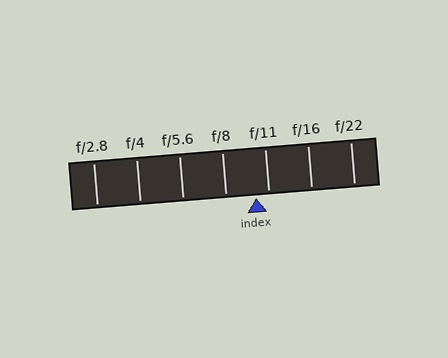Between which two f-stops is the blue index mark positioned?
The index mark is between f/8 and f/11.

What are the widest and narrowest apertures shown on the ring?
The widest aperture shown is f/2.8 and the narrowest is f/22.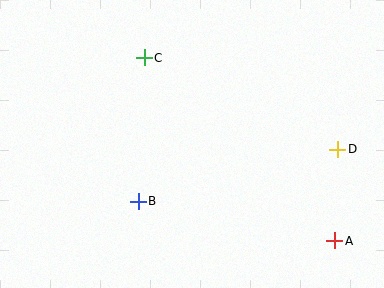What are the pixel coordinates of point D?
Point D is at (338, 149).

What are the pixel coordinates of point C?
Point C is at (144, 58).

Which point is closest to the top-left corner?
Point C is closest to the top-left corner.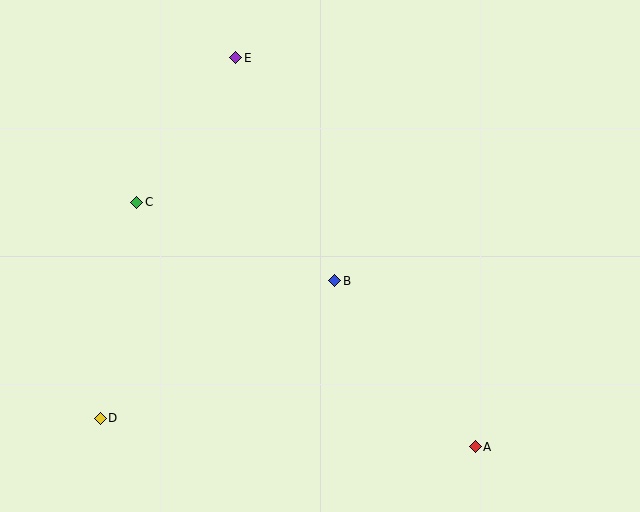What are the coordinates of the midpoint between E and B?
The midpoint between E and B is at (285, 169).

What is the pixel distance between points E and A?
The distance between E and A is 457 pixels.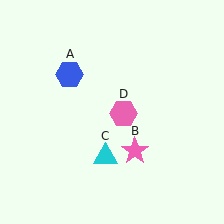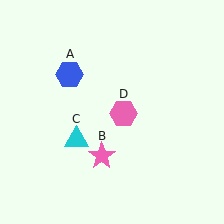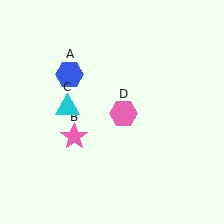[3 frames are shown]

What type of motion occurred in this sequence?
The pink star (object B), cyan triangle (object C) rotated clockwise around the center of the scene.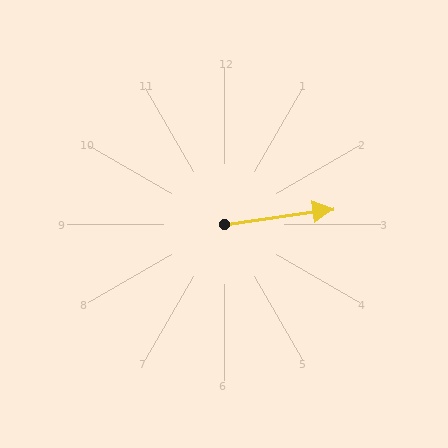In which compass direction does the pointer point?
East.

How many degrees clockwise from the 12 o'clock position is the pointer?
Approximately 82 degrees.